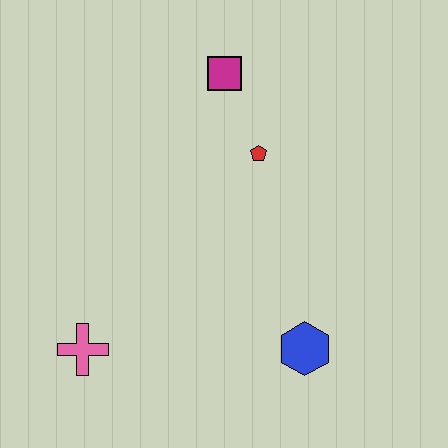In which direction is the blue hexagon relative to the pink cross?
The blue hexagon is to the right of the pink cross.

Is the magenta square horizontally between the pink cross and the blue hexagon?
Yes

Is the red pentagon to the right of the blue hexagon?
No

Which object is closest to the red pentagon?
The magenta square is closest to the red pentagon.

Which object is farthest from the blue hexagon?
The magenta square is farthest from the blue hexagon.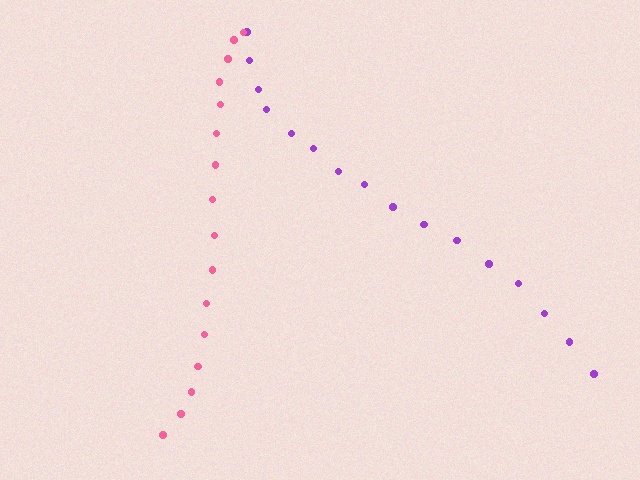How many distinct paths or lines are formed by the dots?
There are 2 distinct paths.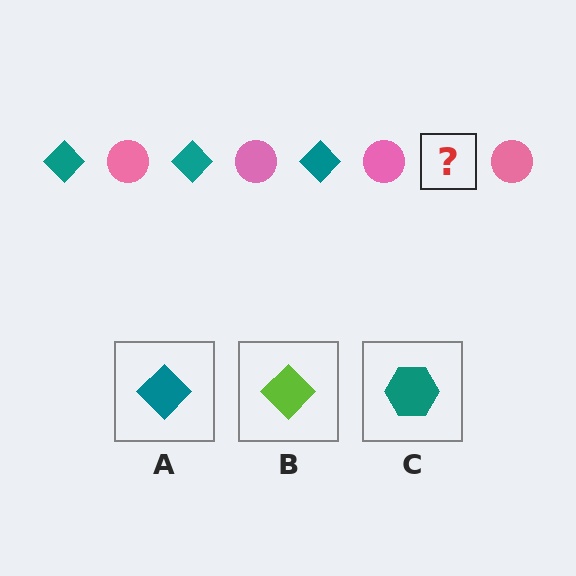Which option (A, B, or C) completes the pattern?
A.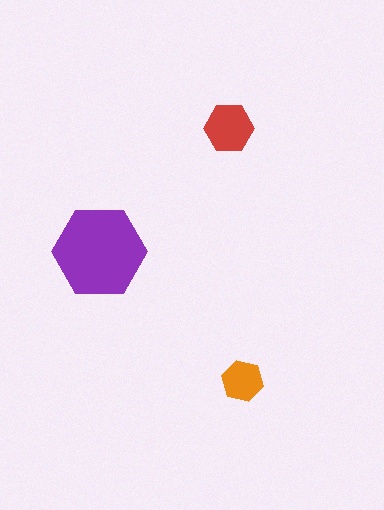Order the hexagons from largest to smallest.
the purple one, the red one, the orange one.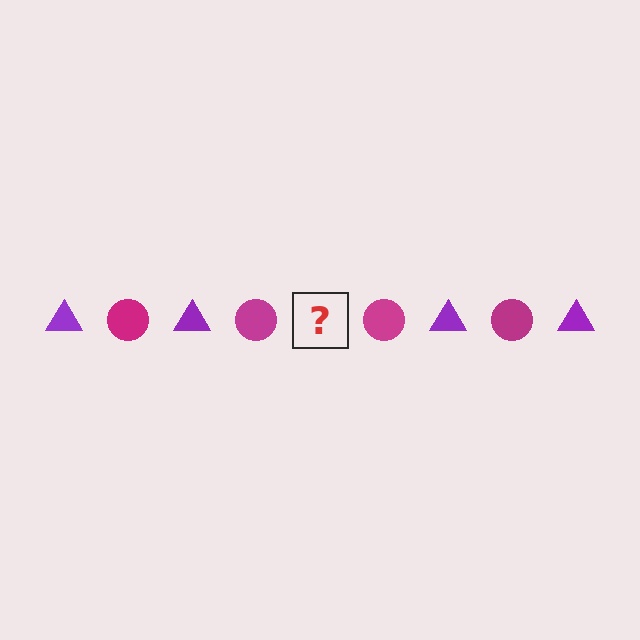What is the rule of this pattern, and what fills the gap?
The rule is that the pattern alternates between purple triangle and magenta circle. The gap should be filled with a purple triangle.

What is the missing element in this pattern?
The missing element is a purple triangle.